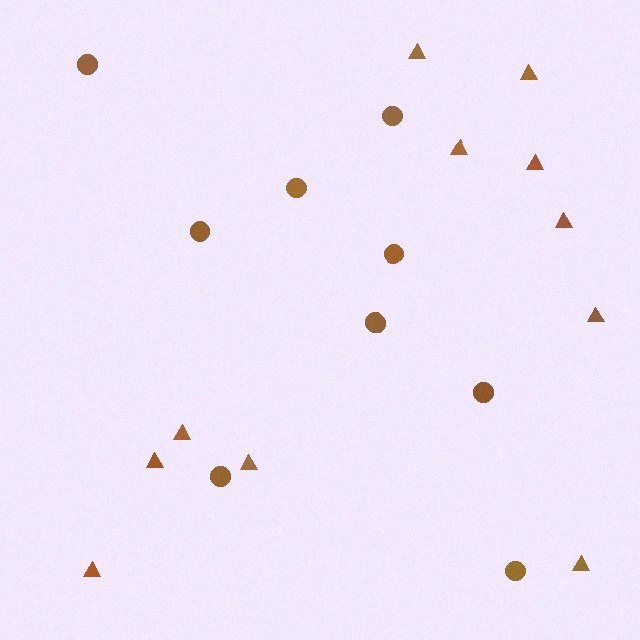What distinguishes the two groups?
There are 2 groups: one group of triangles (11) and one group of circles (9).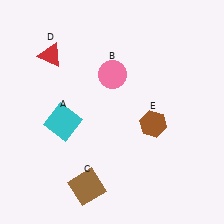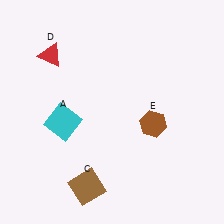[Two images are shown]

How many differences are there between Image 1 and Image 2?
There is 1 difference between the two images.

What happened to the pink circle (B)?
The pink circle (B) was removed in Image 2. It was in the top-right area of Image 1.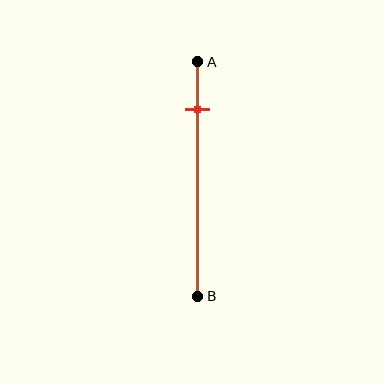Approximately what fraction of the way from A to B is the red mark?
The red mark is approximately 20% of the way from A to B.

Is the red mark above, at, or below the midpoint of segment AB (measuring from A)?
The red mark is above the midpoint of segment AB.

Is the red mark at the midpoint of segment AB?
No, the mark is at about 20% from A, not at the 50% midpoint.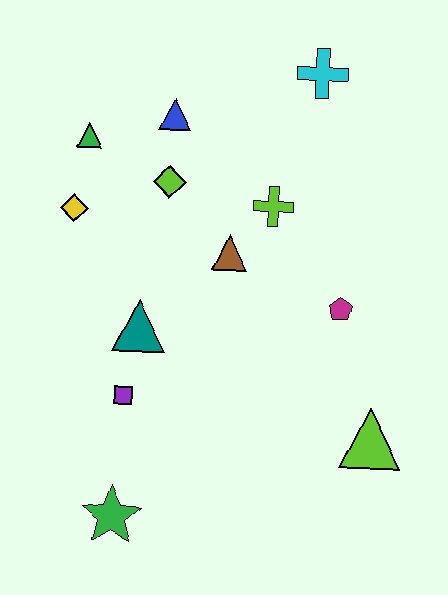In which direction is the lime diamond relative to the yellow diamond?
The lime diamond is to the right of the yellow diamond.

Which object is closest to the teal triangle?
The purple square is closest to the teal triangle.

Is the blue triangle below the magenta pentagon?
No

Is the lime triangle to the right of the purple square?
Yes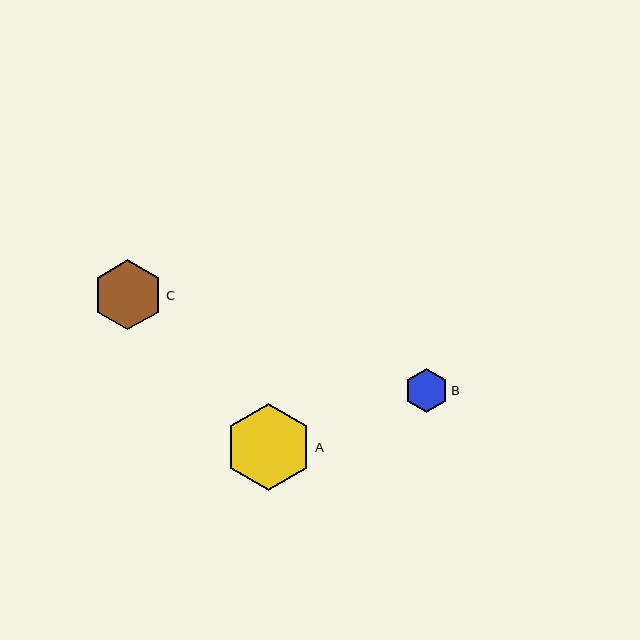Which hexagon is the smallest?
Hexagon B is the smallest with a size of approximately 44 pixels.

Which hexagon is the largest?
Hexagon A is the largest with a size of approximately 88 pixels.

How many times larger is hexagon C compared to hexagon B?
Hexagon C is approximately 1.6 times the size of hexagon B.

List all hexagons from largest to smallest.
From largest to smallest: A, C, B.